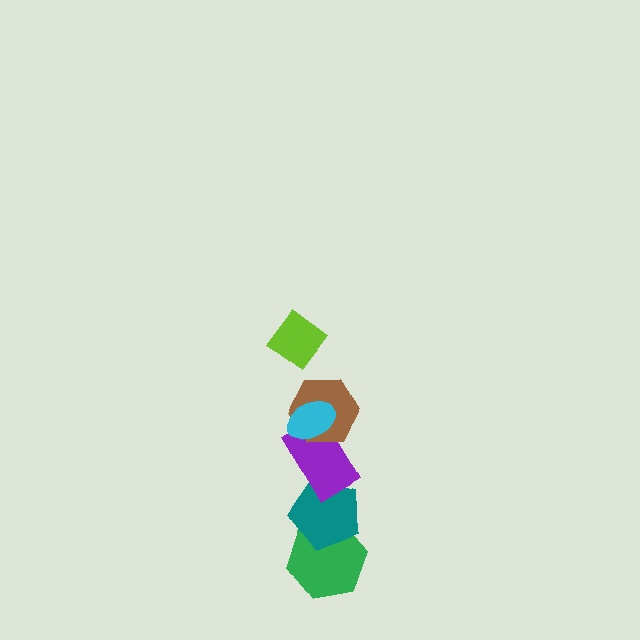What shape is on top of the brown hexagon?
The cyan ellipse is on top of the brown hexagon.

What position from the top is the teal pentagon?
The teal pentagon is 5th from the top.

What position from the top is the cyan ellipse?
The cyan ellipse is 2nd from the top.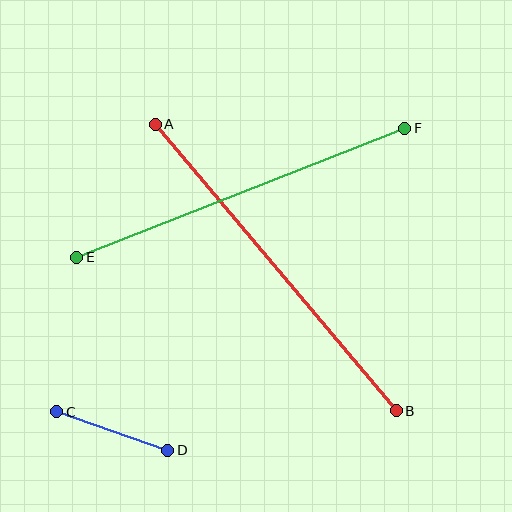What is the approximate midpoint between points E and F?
The midpoint is at approximately (241, 193) pixels.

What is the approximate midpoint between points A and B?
The midpoint is at approximately (276, 268) pixels.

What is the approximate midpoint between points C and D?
The midpoint is at approximately (112, 431) pixels.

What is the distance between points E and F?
The distance is approximately 352 pixels.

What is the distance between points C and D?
The distance is approximately 117 pixels.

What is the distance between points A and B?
The distance is approximately 374 pixels.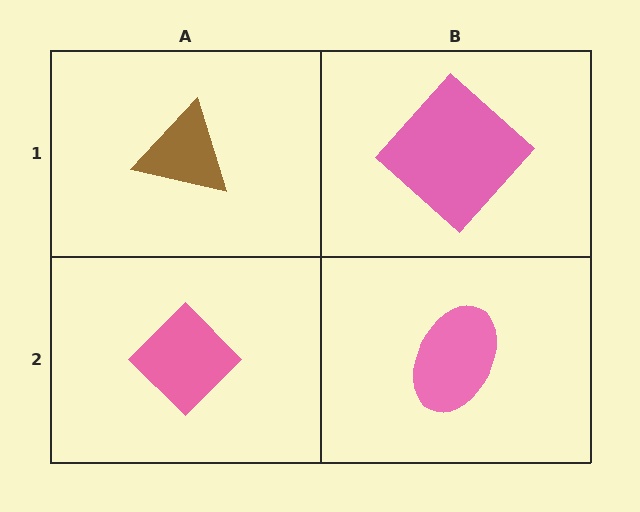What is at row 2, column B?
A pink ellipse.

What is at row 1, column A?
A brown triangle.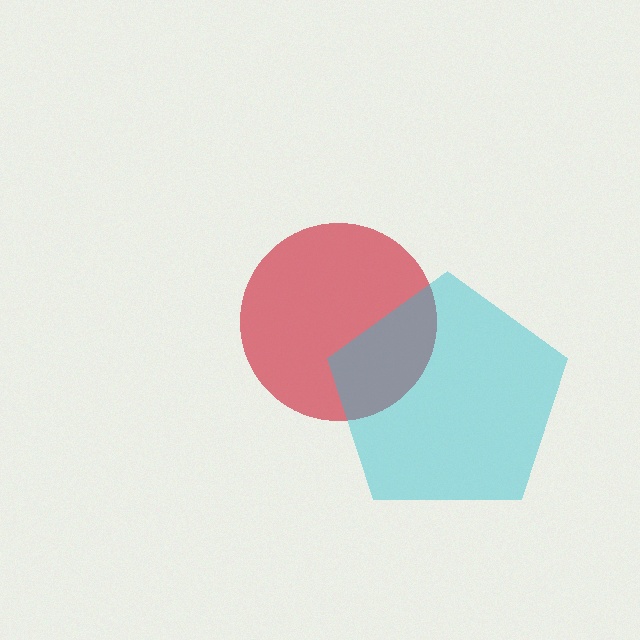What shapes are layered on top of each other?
The layered shapes are: a red circle, a cyan pentagon.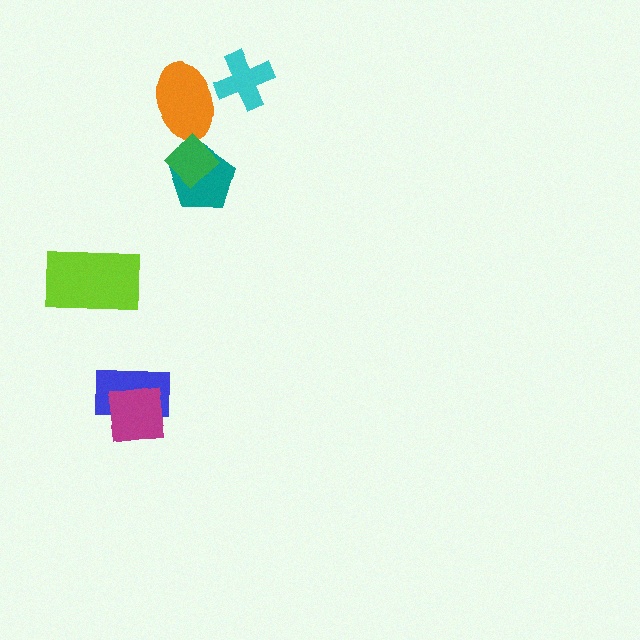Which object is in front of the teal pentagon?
The green diamond is in front of the teal pentagon.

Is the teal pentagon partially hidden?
Yes, it is partially covered by another shape.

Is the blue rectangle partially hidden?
Yes, it is partially covered by another shape.